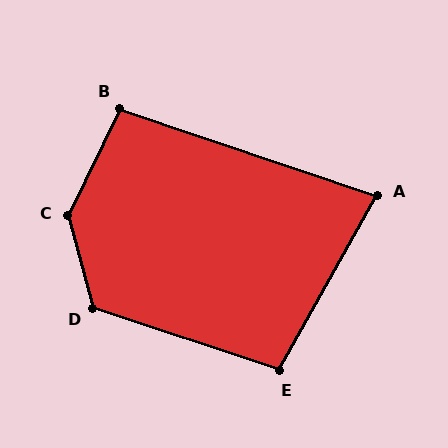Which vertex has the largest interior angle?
C, at approximately 140 degrees.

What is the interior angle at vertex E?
Approximately 101 degrees (obtuse).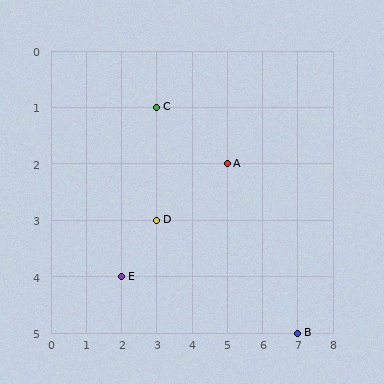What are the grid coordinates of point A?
Point A is at grid coordinates (5, 2).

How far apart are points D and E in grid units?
Points D and E are 1 column and 1 row apart (about 1.4 grid units diagonally).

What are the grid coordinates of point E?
Point E is at grid coordinates (2, 4).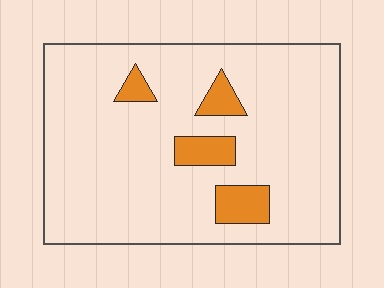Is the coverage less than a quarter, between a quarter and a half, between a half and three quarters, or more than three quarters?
Less than a quarter.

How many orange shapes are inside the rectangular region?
4.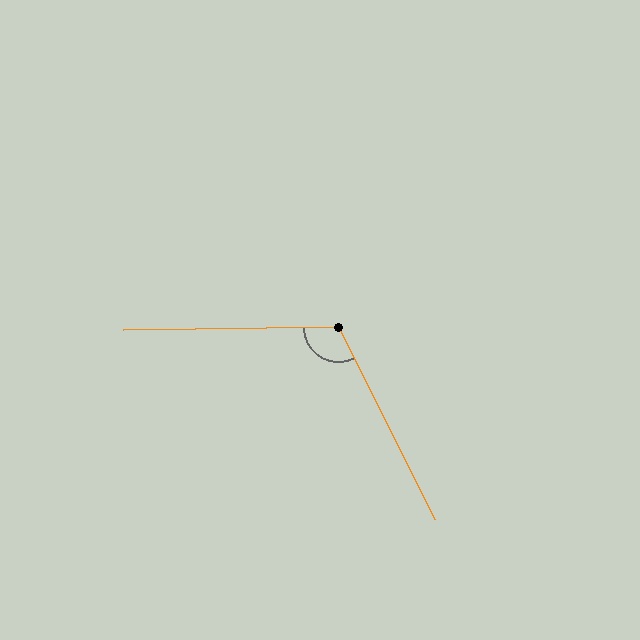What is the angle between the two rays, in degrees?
Approximately 116 degrees.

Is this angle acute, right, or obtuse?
It is obtuse.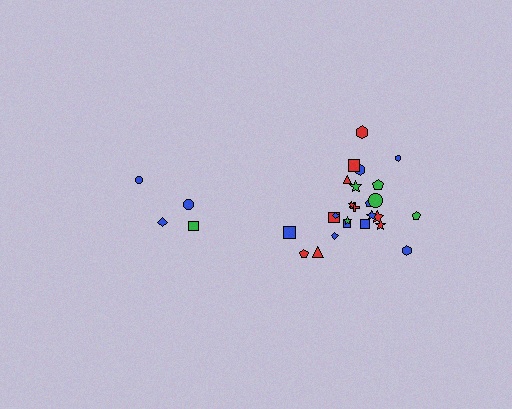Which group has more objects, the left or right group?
The right group.